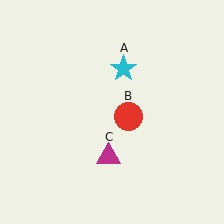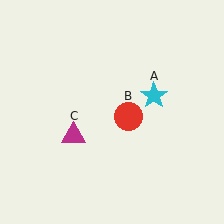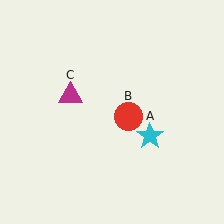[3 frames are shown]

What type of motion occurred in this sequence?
The cyan star (object A), magenta triangle (object C) rotated clockwise around the center of the scene.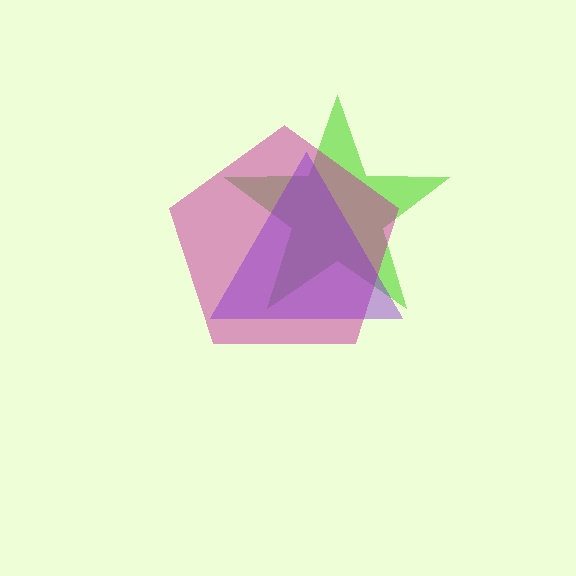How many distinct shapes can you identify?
There are 3 distinct shapes: a lime star, a magenta pentagon, a purple triangle.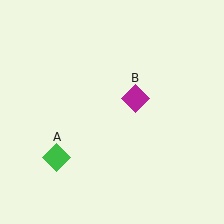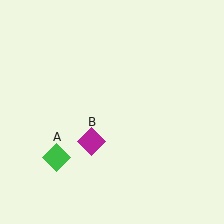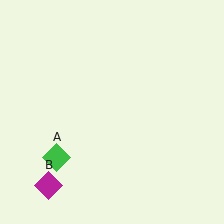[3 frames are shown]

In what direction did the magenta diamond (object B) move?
The magenta diamond (object B) moved down and to the left.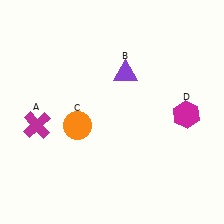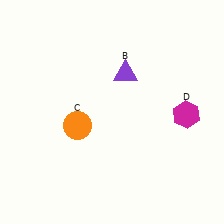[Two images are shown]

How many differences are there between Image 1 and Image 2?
There is 1 difference between the two images.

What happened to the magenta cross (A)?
The magenta cross (A) was removed in Image 2. It was in the bottom-left area of Image 1.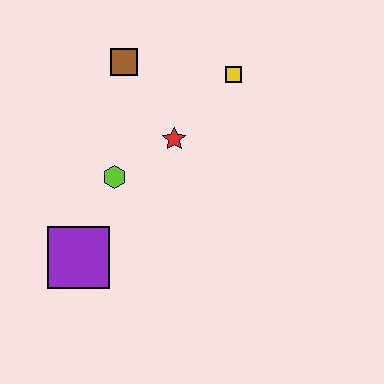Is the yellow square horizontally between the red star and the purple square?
No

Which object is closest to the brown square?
The red star is closest to the brown square.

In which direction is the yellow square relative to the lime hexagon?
The yellow square is to the right of the lime hexagon.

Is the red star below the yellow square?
Yes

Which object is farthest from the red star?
The purple square is farthest from the red star.